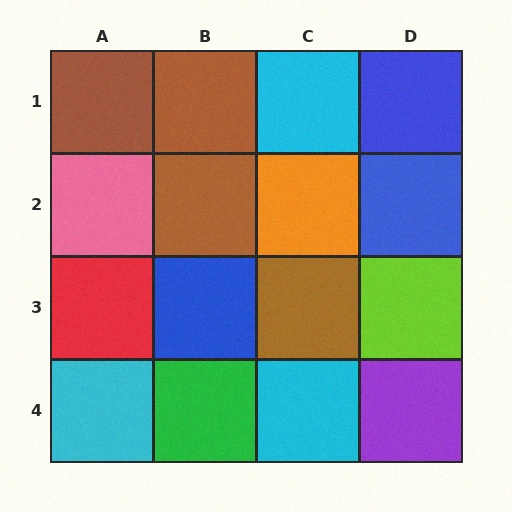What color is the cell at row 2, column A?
Pink.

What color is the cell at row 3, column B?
Blue.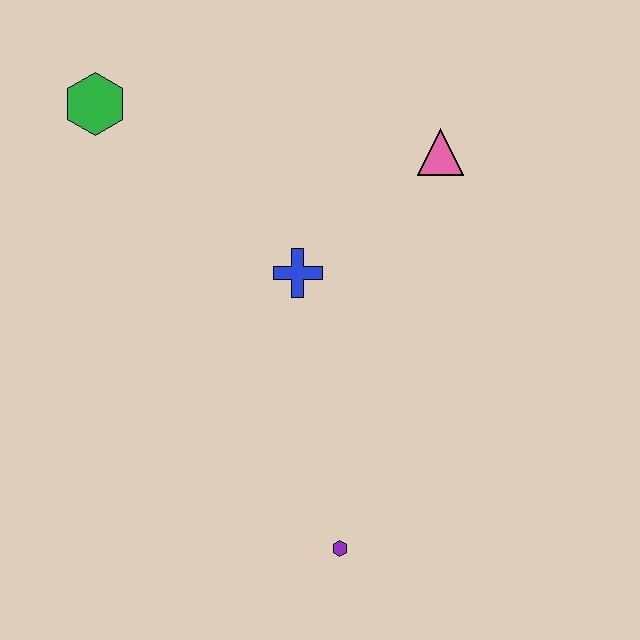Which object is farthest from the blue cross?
The purple hexagon is farthest from the blue cross.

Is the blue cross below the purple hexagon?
No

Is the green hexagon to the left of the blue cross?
Yes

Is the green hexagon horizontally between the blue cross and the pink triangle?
No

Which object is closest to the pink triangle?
The blue cross is closest to the pink triangle.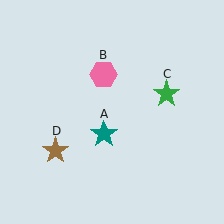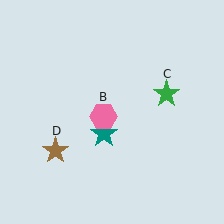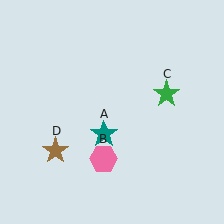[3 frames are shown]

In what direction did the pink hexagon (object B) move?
The pink hexagon (object B) moved down.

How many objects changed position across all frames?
1 object changed position: pink hexagon (object B).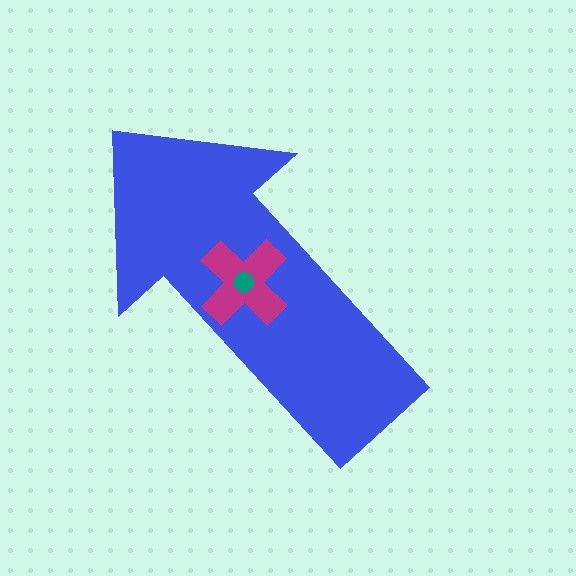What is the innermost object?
The teal circle.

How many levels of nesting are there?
3.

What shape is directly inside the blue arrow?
The magenta cross.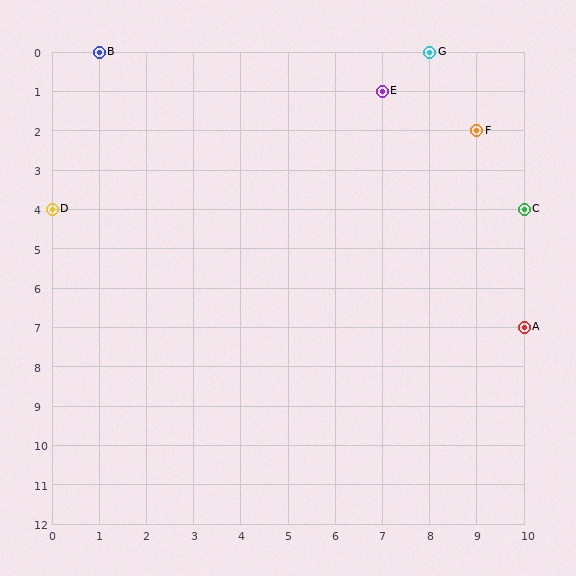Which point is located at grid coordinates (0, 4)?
Point D is at (0, 4).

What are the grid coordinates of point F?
Point F is at grid coordinates (9, 2).